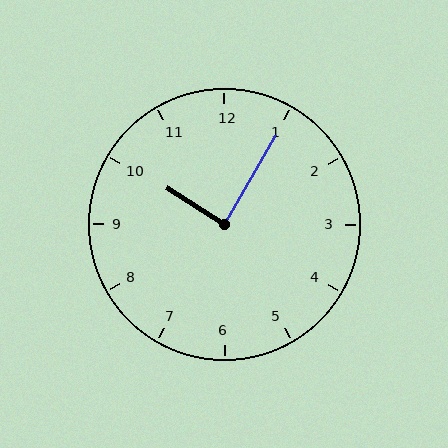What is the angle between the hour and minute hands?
Approximately 88 degrees.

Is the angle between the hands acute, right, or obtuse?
It is right.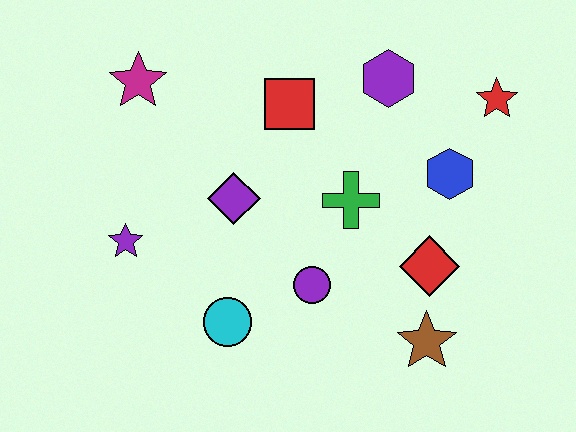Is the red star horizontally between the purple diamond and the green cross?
No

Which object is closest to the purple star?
The purple diamond is closest to the purple star.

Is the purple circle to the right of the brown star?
No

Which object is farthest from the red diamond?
The magenta star is farthest from the red diamond.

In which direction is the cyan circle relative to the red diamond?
The cyan circle is to the left of the red diamond.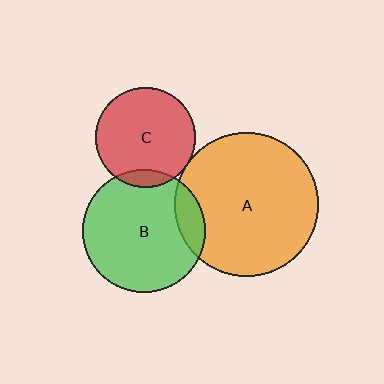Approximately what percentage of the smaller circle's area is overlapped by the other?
Approximately 10%.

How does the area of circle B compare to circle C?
Approximately 1.5 times.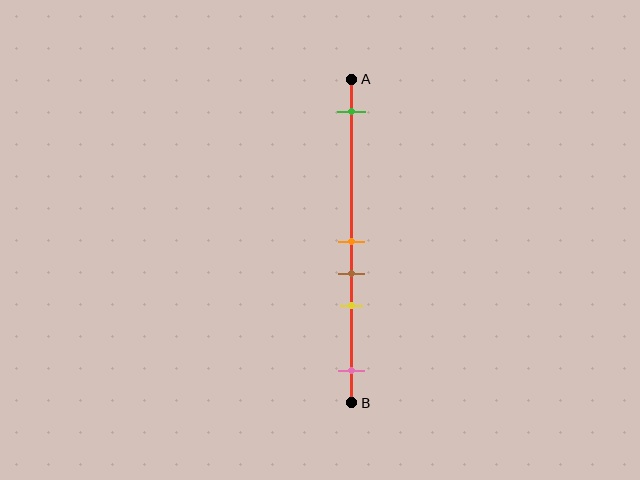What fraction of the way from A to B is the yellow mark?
The yellow mark is approximately 70% (0.7) of the way from A to B.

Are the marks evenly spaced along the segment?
No, the marks are not evenly spaced.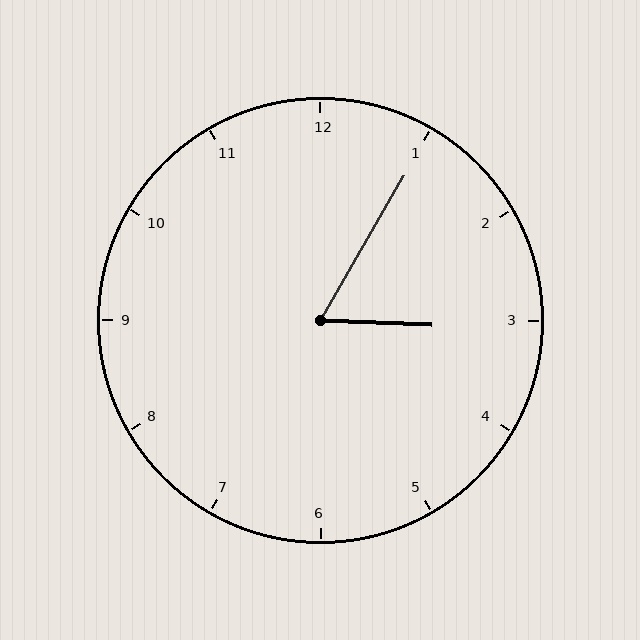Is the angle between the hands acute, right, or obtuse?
It is acute.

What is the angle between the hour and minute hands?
Approximately 62 degrees.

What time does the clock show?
3:05.